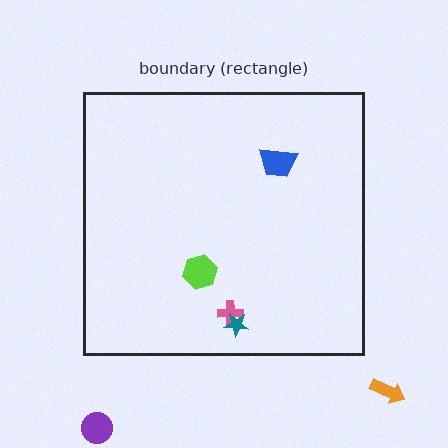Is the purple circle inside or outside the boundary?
Outside.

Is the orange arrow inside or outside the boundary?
Outside.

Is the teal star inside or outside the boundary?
Inside.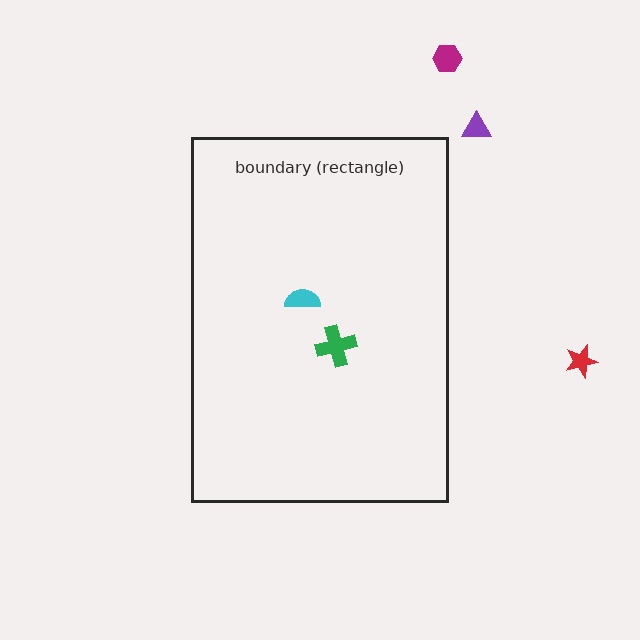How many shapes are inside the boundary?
2 inside, 3 outside.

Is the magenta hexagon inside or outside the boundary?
Outside.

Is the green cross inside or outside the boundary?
Inside.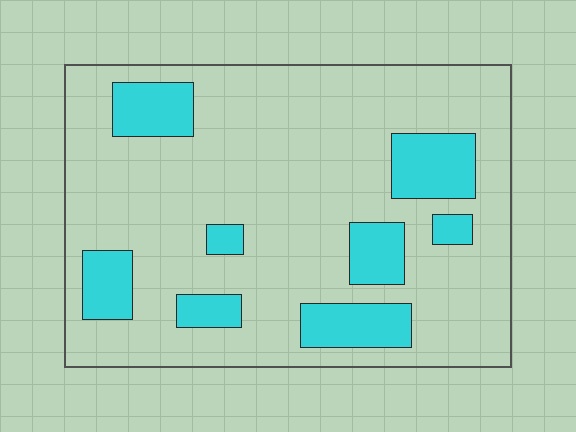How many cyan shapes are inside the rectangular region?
8.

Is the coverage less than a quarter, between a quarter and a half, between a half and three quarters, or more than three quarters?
Less than a quarter.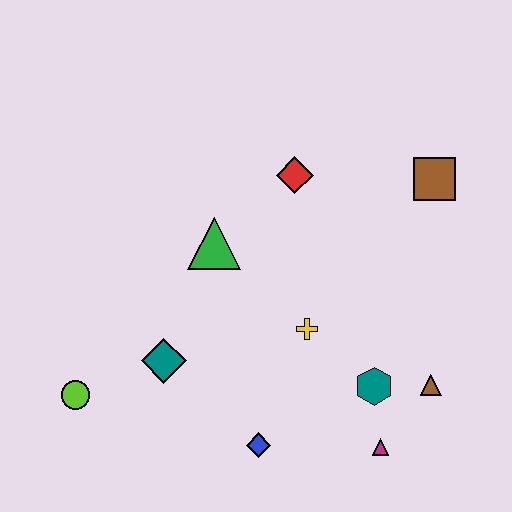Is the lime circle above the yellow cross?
No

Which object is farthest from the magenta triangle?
The lime circle is farthest from the magenta triangle.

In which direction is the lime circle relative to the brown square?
The lime circle is to the left of the brown square.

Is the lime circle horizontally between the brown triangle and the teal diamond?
No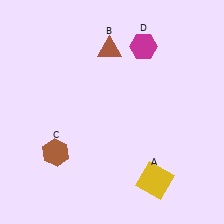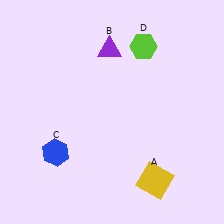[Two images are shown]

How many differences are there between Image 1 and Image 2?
There are 3 differences between the two images.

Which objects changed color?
B changed from brown to purple. C changed from brown to blue. D changed from magenta to lime.